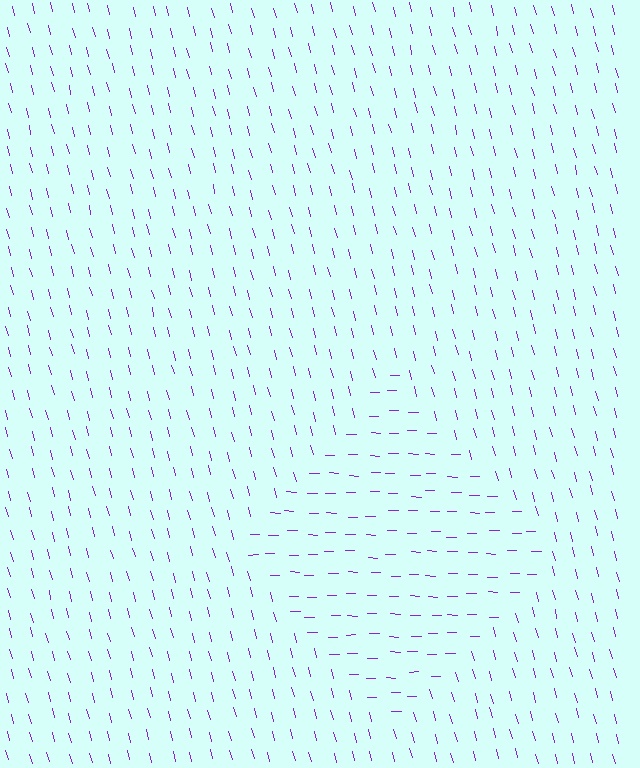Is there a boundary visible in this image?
Yes, there is a texture boundary formed by a change in line orientation.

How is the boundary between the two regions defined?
The boundary is defined purely by a change in line orientation (approximately 74 degrees difference). All lines are the same color and thickness.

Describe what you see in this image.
The image is filled with small purple line segments. A diamond region in the image has lines oriented differently from the surrounding lines, creating a visible texture boundary.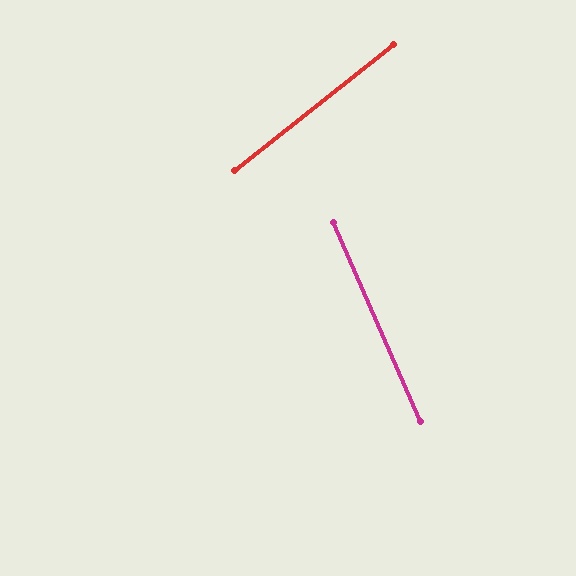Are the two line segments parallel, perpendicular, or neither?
Neither parallel nor perpendicular — they differ by about 75°.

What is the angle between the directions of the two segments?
Approximately 75 degrees.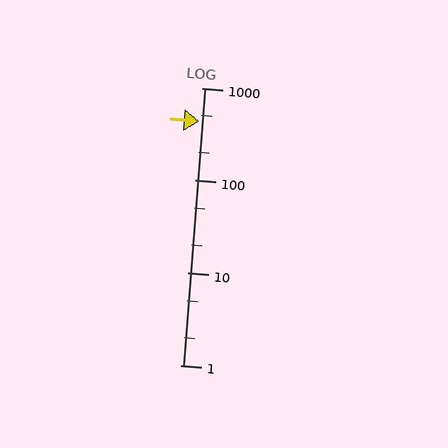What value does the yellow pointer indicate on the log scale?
The pointer indicates approximately 440.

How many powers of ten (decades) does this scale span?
The scale spans 3 decades, from 1 to 1000.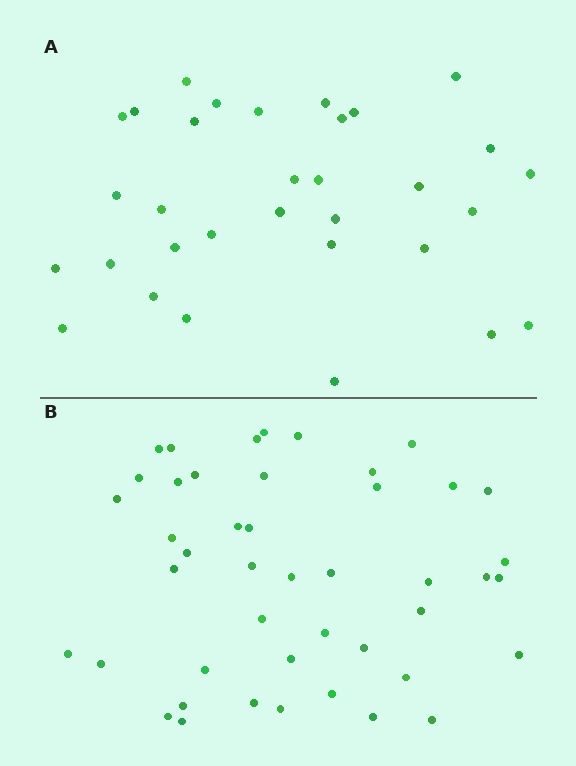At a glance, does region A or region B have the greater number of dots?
Region B (the bottom region) has more dots.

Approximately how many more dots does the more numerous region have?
Region B has approximately 15 more dots than region A.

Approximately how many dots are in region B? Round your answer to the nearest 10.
About 40 dots. (The exact count is 45, which rounds to 40.)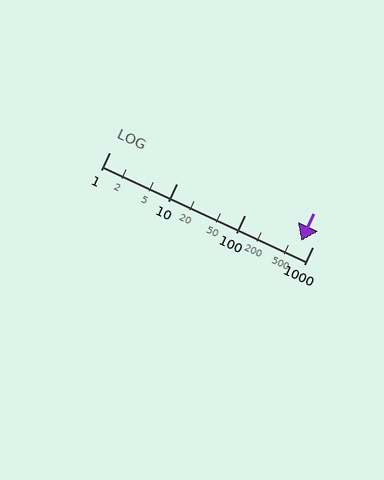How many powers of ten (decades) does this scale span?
The scale spans 3 decades, from 1 to 1000.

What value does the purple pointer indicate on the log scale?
The pointer indicates approximately 690.